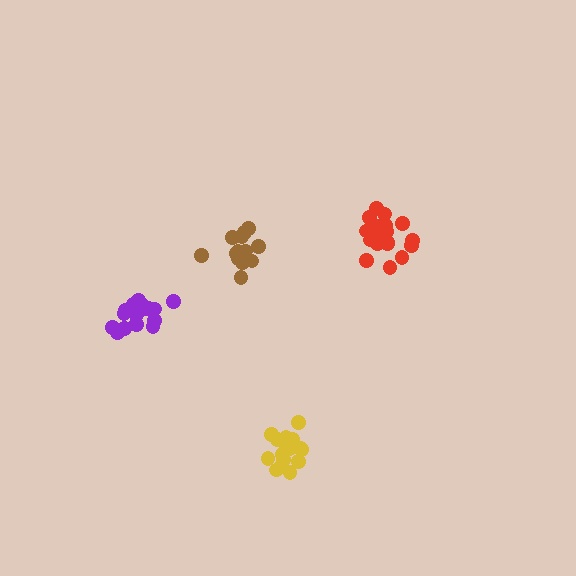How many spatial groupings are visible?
There are 4 spatial groupings.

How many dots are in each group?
Group 1: 15 dots, Group 2: 20 dots, Group 3: 18 dots, Group 4: 20 dots (73 total).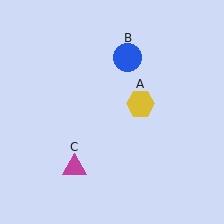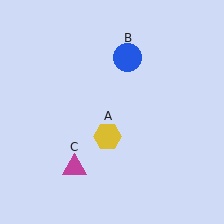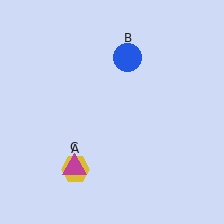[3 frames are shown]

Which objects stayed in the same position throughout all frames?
Blue circle (object B) and magenta triangle (object C) remained stationary.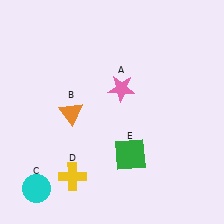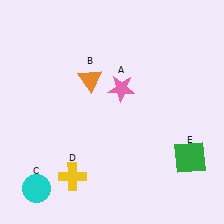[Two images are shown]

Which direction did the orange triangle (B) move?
The orange triangle (B) moved up.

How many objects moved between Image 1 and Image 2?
2 objects moved between the two images.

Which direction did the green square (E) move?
The green square (E) moved right.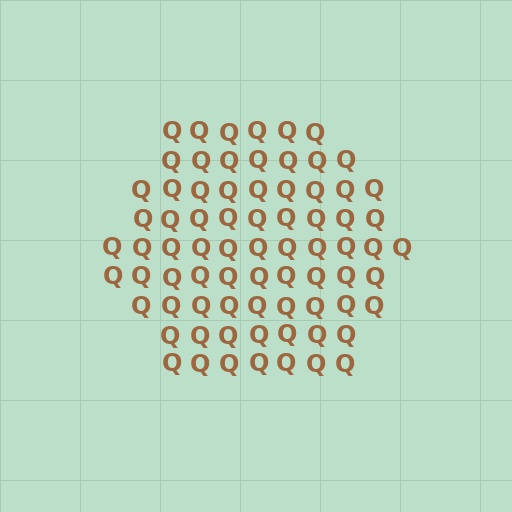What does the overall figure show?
The overall figure shows a hexagon.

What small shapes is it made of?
It is made of small letter Q's.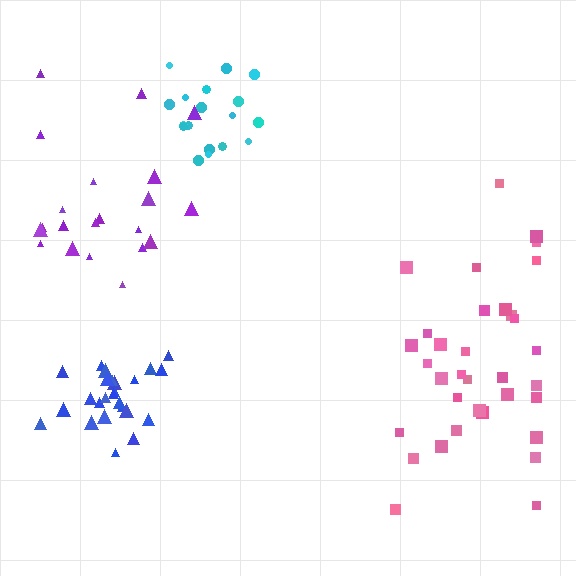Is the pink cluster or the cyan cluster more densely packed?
Cyan.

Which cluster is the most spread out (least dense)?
Purple.